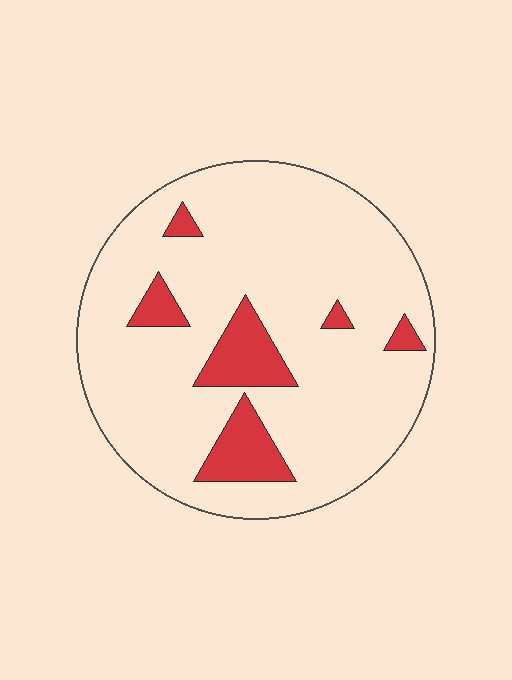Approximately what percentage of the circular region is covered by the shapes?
Approximately 15%.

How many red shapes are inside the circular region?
6.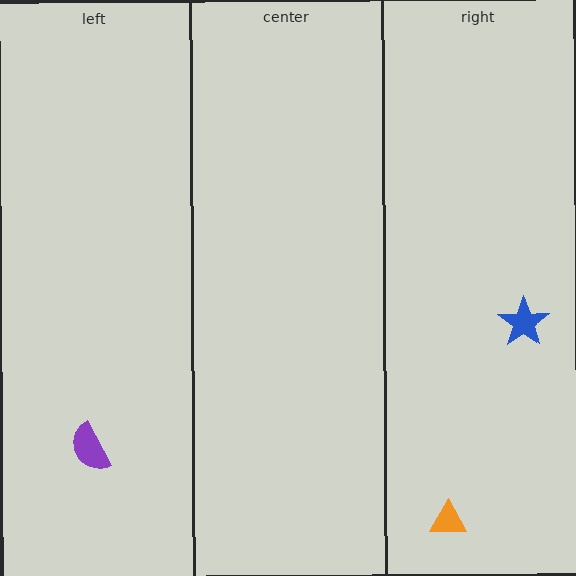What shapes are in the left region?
The purple semicircle.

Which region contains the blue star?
The right region.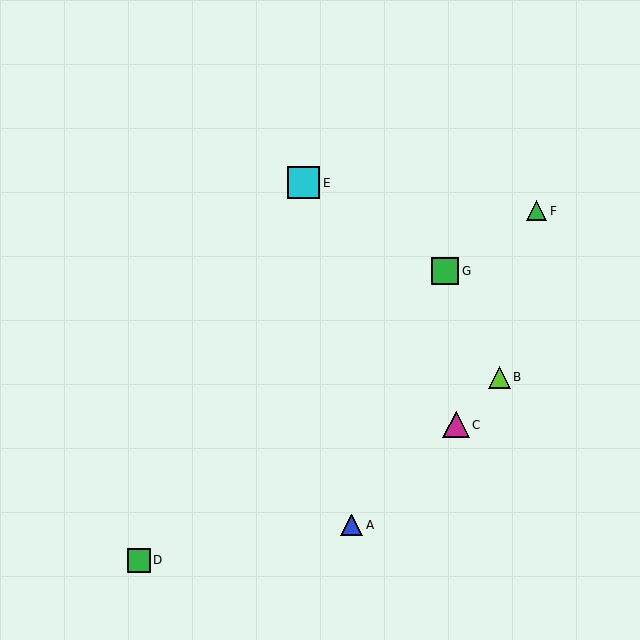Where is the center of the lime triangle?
The center of the lime triangle is at (499, 377).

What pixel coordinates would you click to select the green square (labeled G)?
Click at (445, 271) to select the green square G.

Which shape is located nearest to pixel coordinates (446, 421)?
The magenta triangle (labeled C) at (456, 425) is nearest to that location.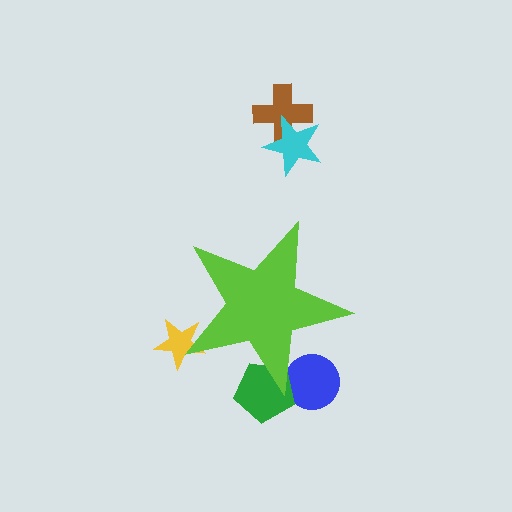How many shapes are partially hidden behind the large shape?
3 shapes are partially hidden.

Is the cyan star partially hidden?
No, the cyan star is fully visible.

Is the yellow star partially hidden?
Yes, the yellow star is partially hidden behind the lime star.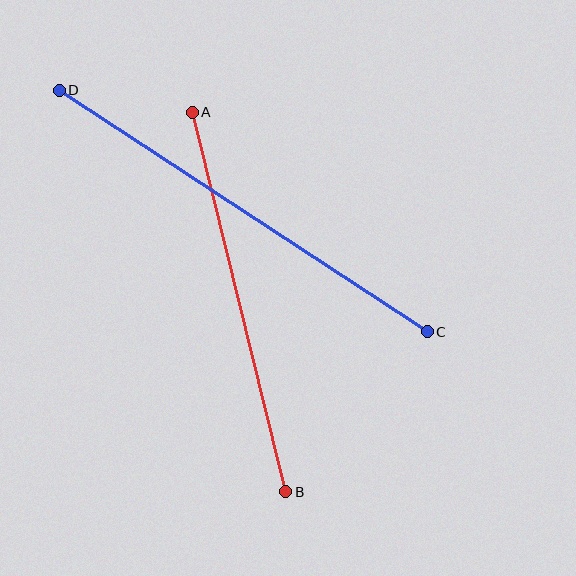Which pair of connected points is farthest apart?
Points C and D are farthest apart.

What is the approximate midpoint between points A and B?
The midpoint is at approximately (239, 302) pixels.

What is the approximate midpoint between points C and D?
The midpoint is at approximately (243, 211) pixels.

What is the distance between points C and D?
The distance is approximately 440 pixels.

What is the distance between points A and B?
The distance is approximately 391 pixels.